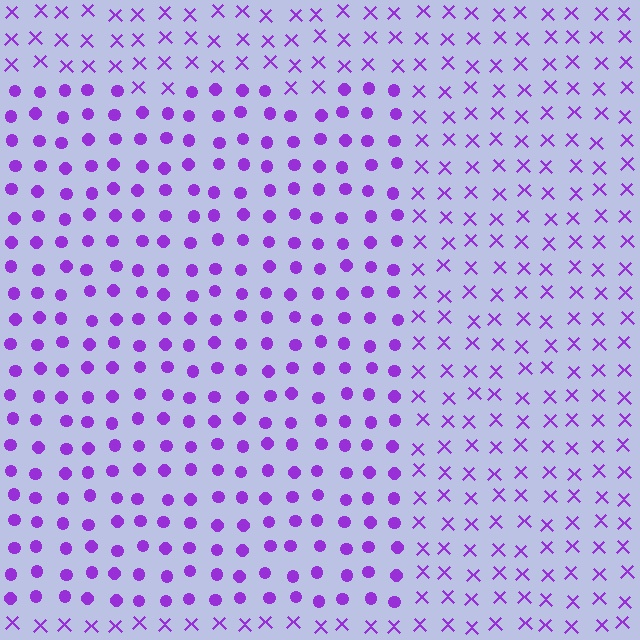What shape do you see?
I see a rectangle.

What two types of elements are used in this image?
The image uses circles inside the rectangle region and X marks outside it.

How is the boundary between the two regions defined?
The boundary is defined by a change in element shape: circles inside vs. X marks outside. All elements share the same color and spacing.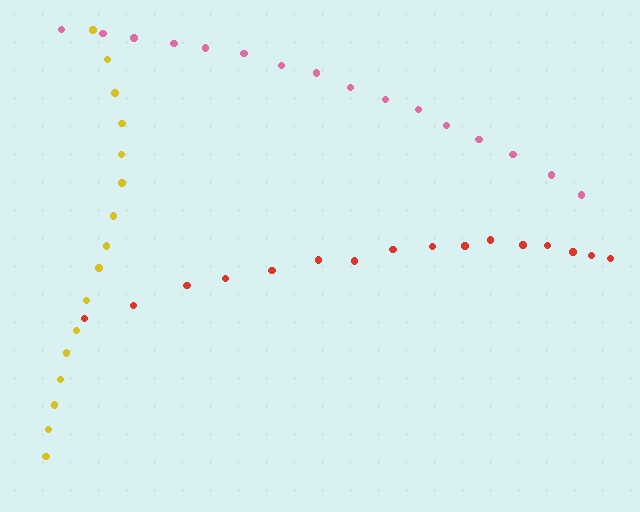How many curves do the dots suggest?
There are 3 distinct paths.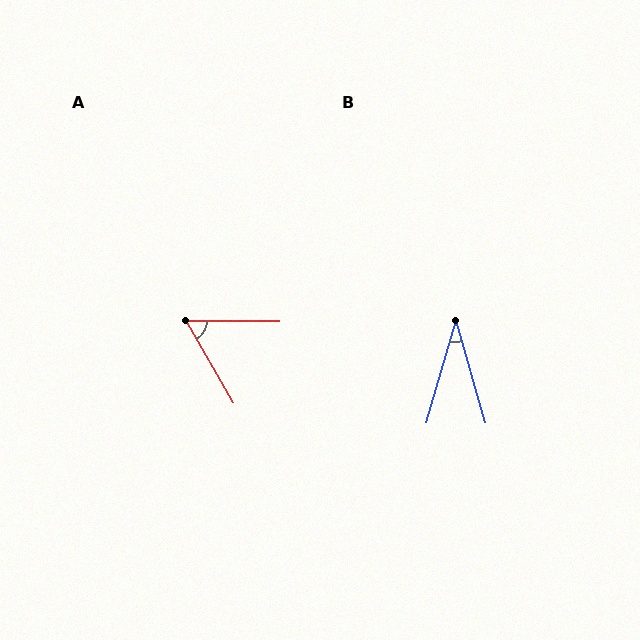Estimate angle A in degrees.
Approximately 60 degrees.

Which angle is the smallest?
B, at approximately 32 degrees.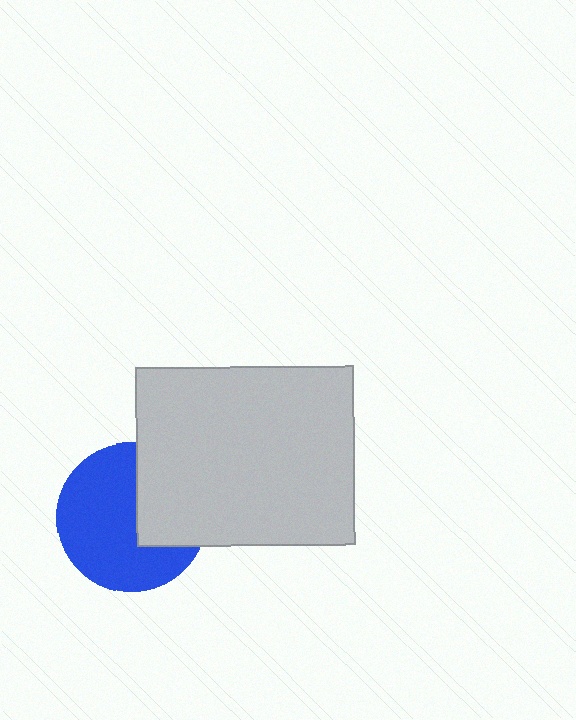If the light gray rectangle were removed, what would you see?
You would see the complete blue circle.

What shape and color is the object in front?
The object in front is a light gray rectangle.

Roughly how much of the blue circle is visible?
Most of it is visible (roughly 66%).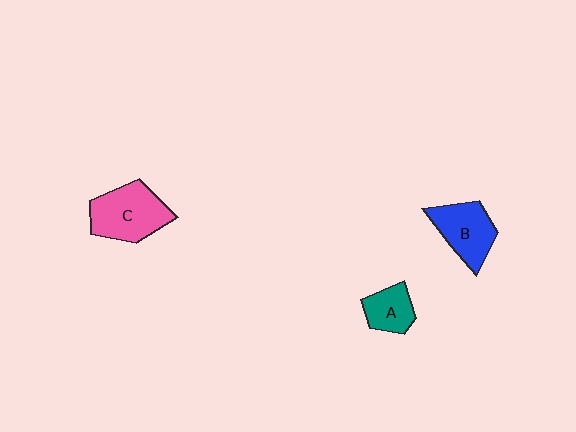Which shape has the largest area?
Shape C (pink).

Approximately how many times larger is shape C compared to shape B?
Approximately 1.3 times.